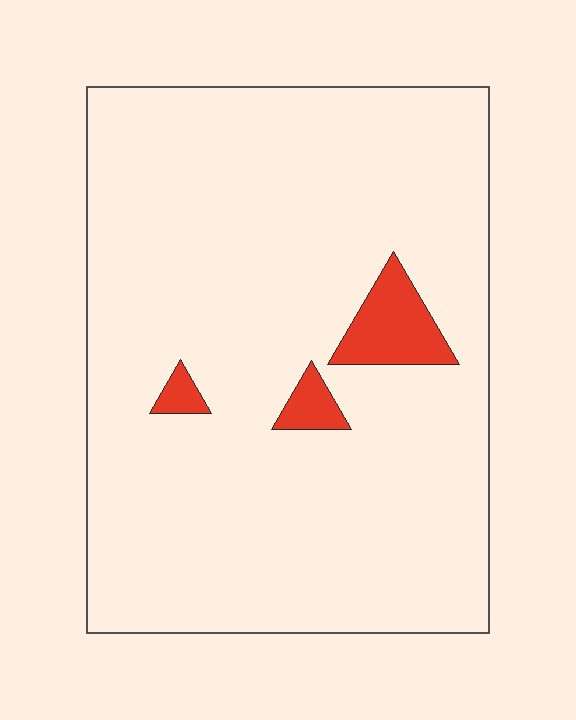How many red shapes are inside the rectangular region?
3.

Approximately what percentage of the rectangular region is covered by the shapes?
Approximately 5%.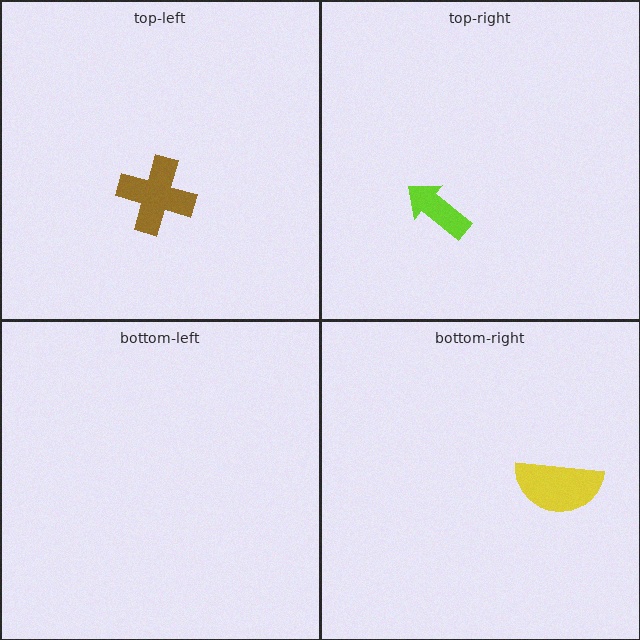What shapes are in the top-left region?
The brown cross.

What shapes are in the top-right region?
The lime arrow.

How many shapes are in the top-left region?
1.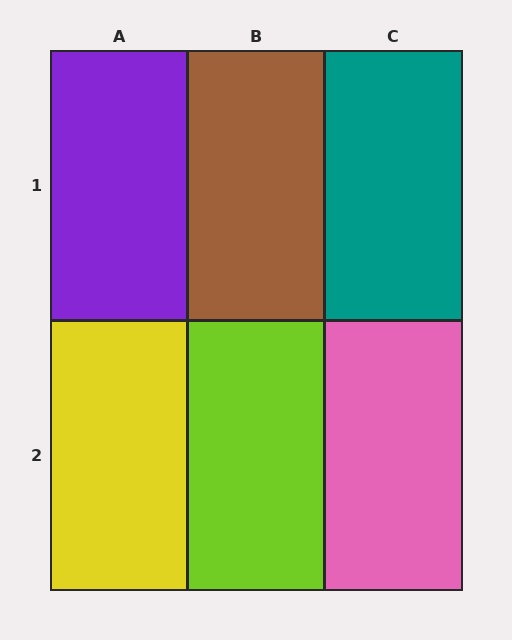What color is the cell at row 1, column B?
Brown.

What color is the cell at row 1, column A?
Purple.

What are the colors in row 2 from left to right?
Yellow, lime, pink.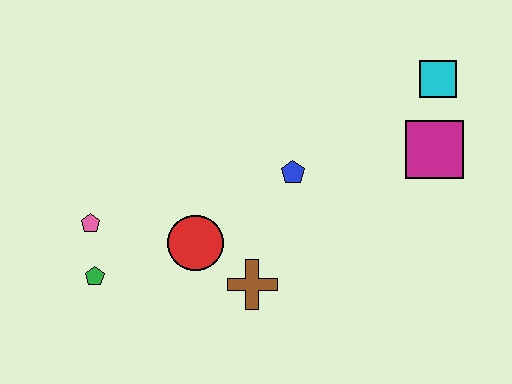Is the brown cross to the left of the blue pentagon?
Yes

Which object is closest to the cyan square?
The magenta square is closest to the cyan square.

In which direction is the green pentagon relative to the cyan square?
The green pentagon is to the left of the cyan square.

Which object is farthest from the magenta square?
The green pentagon is farthest from the magenta square.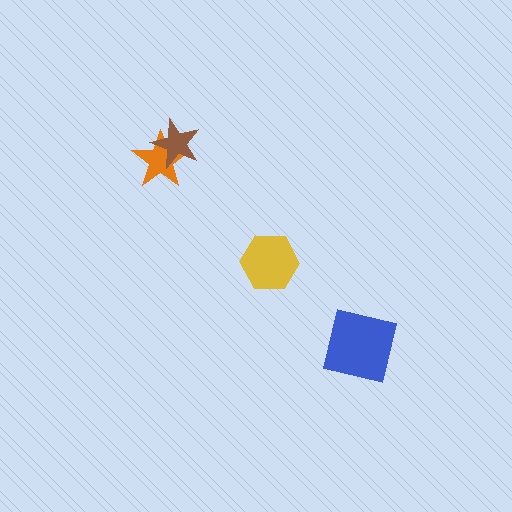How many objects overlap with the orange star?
1 object overlaps with the orange star.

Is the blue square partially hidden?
No, no other shape covers it.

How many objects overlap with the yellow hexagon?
0 objects overlap with the yellow hexagon.